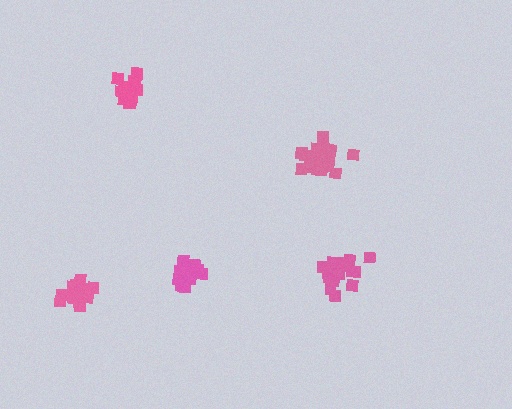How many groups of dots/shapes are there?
There are 5 groups.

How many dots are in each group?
Group 1: 20 dots, Group 2: 20 dots, Group 3: 18 dots, Group 4: 19 dots, Group 5: 19 dots (96 total).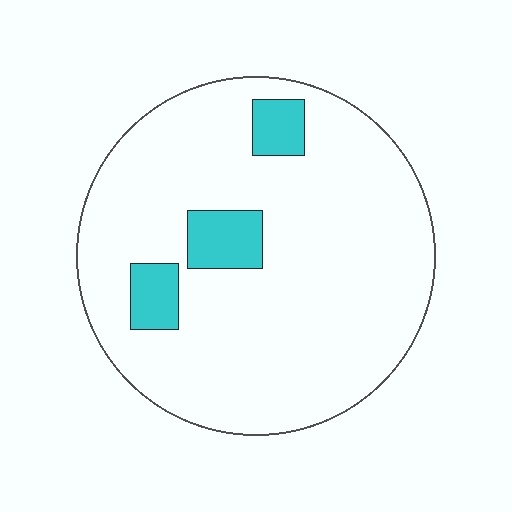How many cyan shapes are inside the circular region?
3.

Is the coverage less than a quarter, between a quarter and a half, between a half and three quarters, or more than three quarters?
Less than a quarter.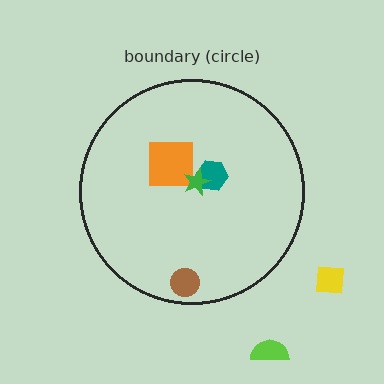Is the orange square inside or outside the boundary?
Inside.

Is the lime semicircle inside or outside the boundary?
Outside.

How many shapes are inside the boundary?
4 inside, 2 outside.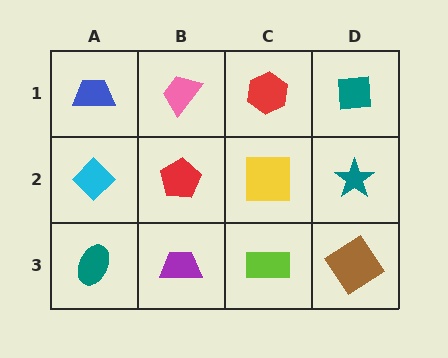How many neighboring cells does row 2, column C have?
4.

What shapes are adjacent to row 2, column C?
A red hexagon (row 1, column C), a lime rectangle (row 3, column C), a red pentagon (row 2, column B), a teal star (row 2, column D).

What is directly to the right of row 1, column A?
A pink trapezoid.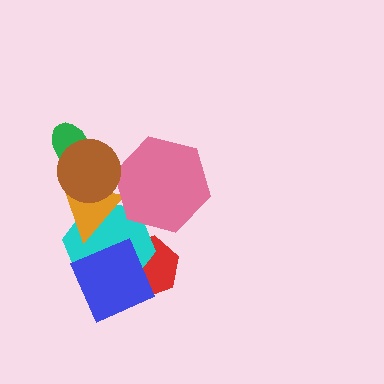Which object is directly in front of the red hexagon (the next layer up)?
The cyan hexagon is directly in front of the red hexagon.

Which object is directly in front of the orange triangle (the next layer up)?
The pink hexagon is directly in front of the orange triangle.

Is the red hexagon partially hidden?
Yes, it is partially covered by another shape.